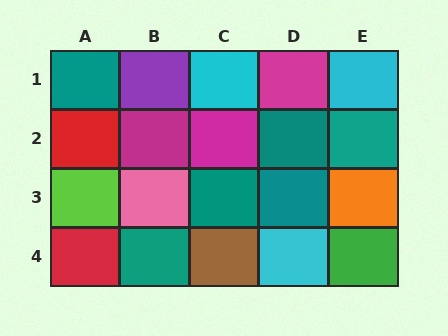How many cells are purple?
1 cell is purple.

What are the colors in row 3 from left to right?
Lime, pink, teal, teal, orange.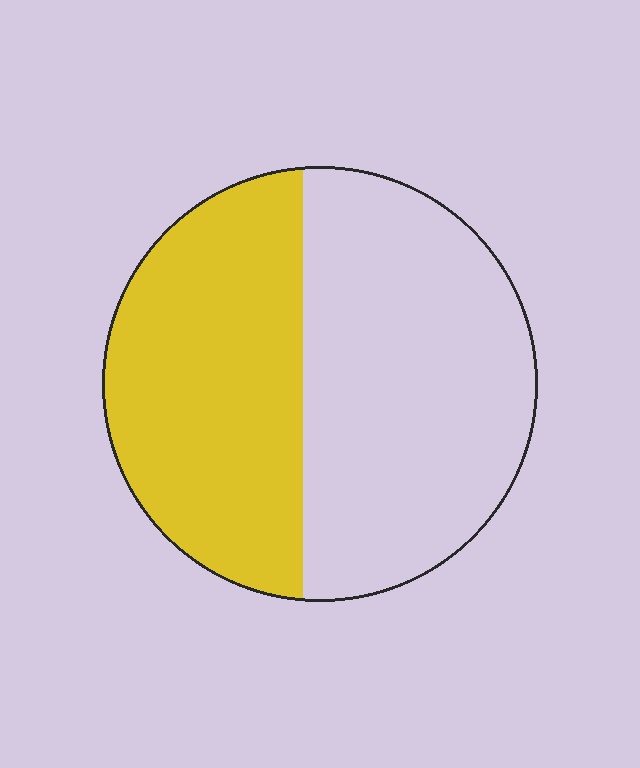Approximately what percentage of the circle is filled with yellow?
Approximately 45%.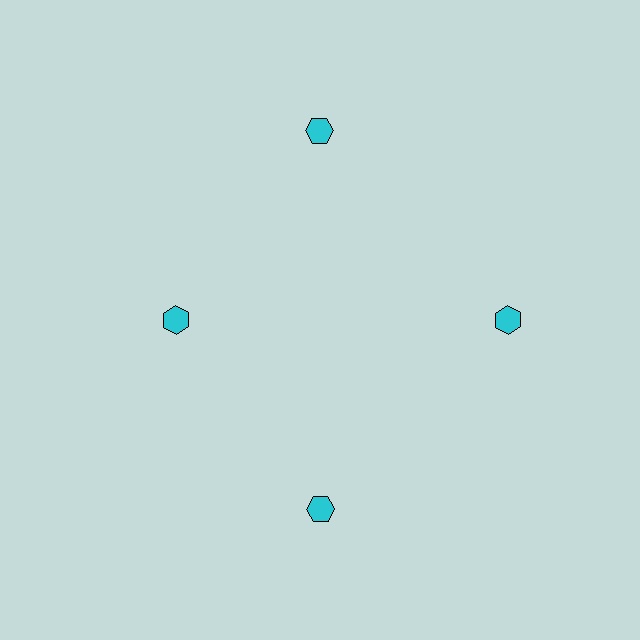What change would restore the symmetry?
The symmetry would be restored by moving it outward, back onto the ring so that all 4 hexagons sit at equal angles and equal distance from the center.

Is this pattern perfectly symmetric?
No. The 4 cyan hexagons are arranged in a ring, but one element near the 9 o'clock position is pulled inward toward the center, breaking the 4-fold rotational symmetry.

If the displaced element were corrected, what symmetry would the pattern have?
It would have 4-fold rotational symmetry — the pattern would map onto itself every 90 degrees.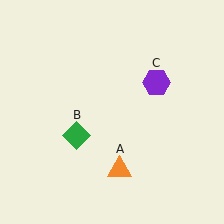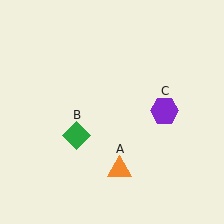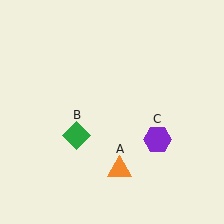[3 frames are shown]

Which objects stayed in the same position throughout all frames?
Orange triangle (object A) and green diamond (object B) remained stationary.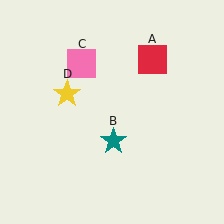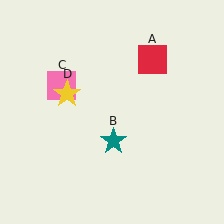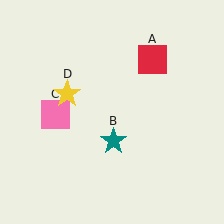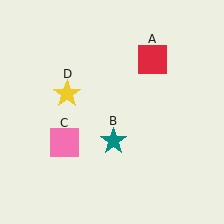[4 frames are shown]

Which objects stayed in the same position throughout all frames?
Red square (object A) and teal star (object B) and yellow star (object D) remained stationary.